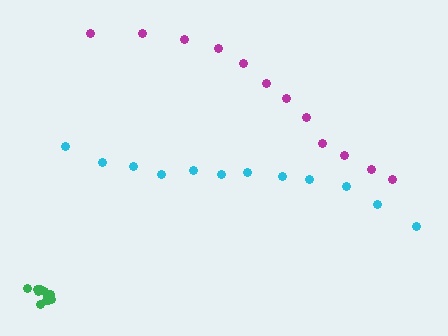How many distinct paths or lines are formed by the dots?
There are 3 distinct paths.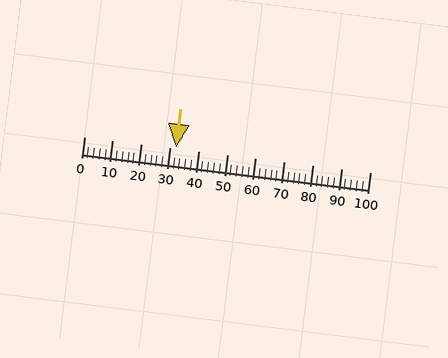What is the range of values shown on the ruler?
The ruler shows values from 0 to 100.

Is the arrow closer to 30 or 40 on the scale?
The arrow is closer to 30.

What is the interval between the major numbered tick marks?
The major tick marks are spaced 10 units apart.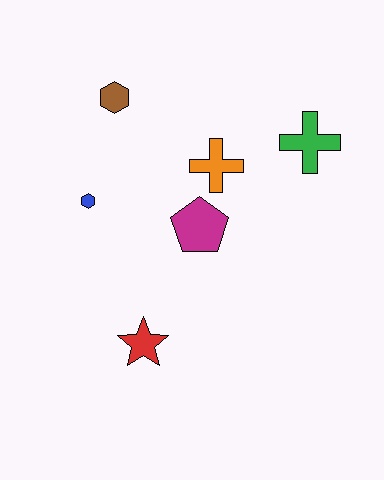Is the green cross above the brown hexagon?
No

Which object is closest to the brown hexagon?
The blue hexagon is closest to the brown hexagon.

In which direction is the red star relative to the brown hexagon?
The red star is below the brown hexagon.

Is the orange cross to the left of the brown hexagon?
No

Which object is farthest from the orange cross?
The red star is farthest from the orange cross.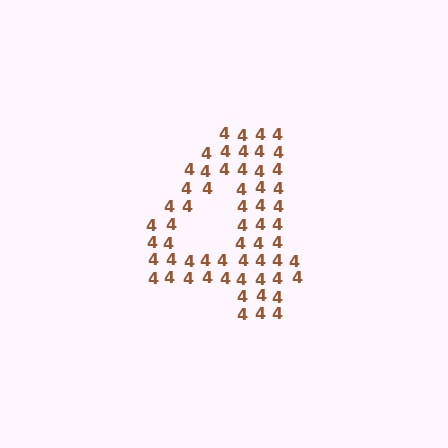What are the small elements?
The small elements are digit 4's.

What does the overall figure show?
The overall figure shows the digit 4.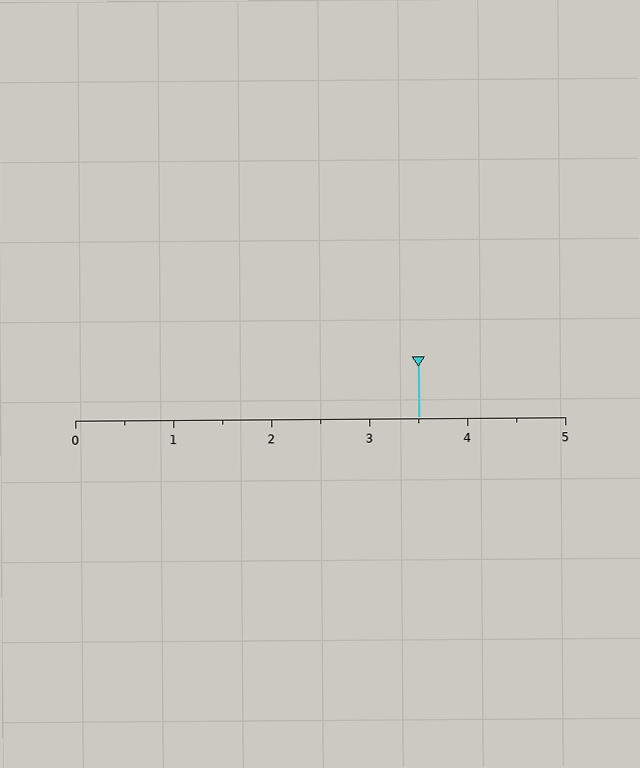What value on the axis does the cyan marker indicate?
The marker indicates approximately 3.5.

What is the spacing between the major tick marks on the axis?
The major ticks are spaced 1 apart.